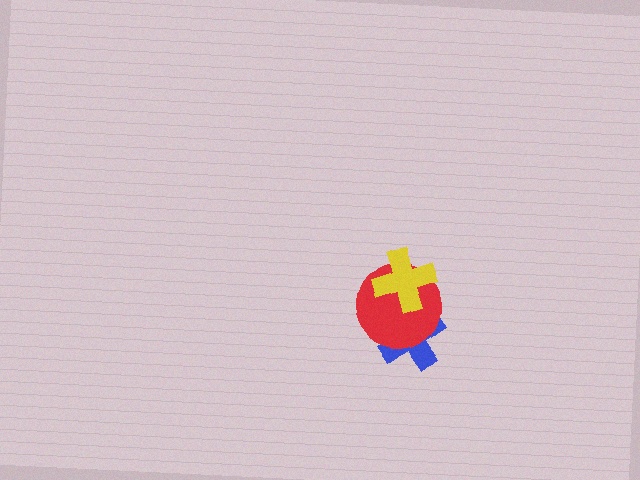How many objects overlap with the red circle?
2 objects overlap with the red circle.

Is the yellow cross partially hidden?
No, no other shape covers it.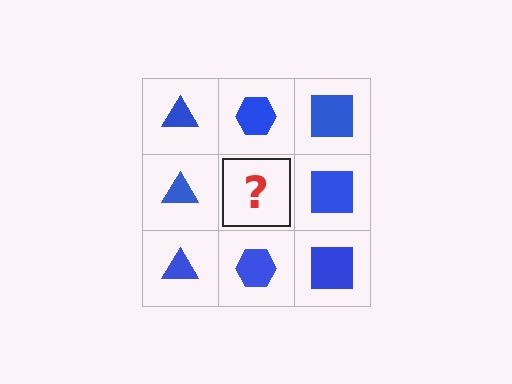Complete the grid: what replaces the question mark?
The question mark should be replaced with a blue hexagon.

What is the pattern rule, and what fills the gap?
The rule is that each column has a consistent shape. The gap should be filled with a blue hexagon.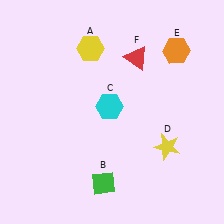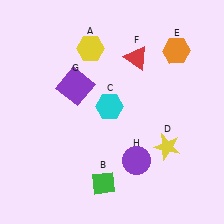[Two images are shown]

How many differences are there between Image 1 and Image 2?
There are 2 differences between the two images.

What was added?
A purple square (G), a purple circle (H) were added in Image 2.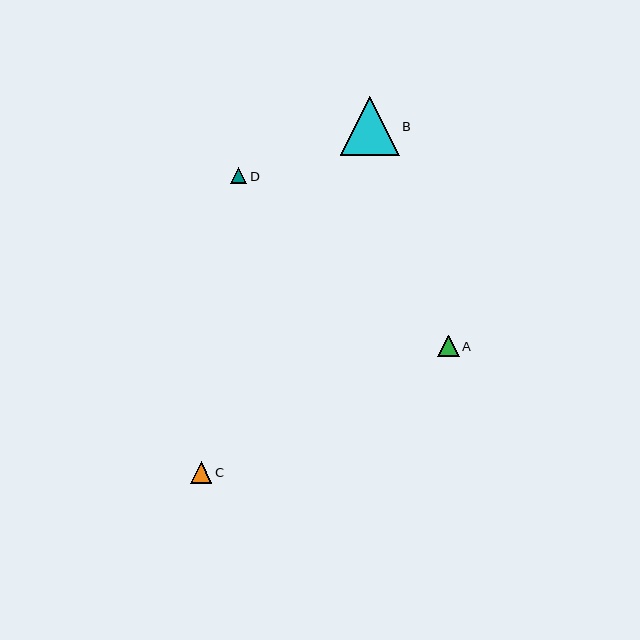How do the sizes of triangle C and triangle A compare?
Triangle C and triangle A are approximately the same size.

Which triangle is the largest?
Triangle B is the largest with a size of approximately 59 pixels.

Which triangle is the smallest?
Triangle D is the smallest with a size of approximately 16 pixels.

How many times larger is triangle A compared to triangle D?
Triangle A is approximately 1.4 times the size of triangle D.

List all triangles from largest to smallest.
From largest to smallest: B, C, A, D.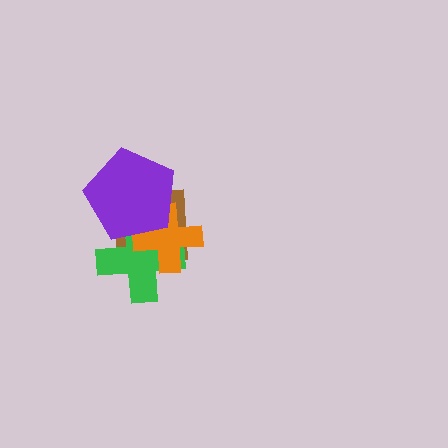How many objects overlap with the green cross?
3 objects overlap with the green cross.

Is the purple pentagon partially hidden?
No, no other shape covers it.